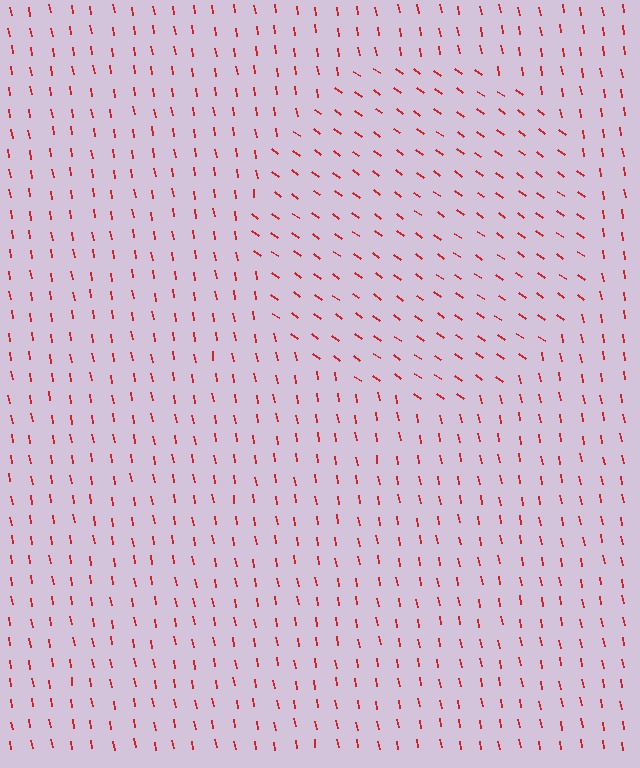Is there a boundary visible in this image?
Yes, there is a texture boundary formed by a change in line orientation.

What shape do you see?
I see a circle.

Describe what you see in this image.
The image is filled with small red line segments. A circle region in the image has lines oriented differently from the surrounding lines, creating a visible texture boundary.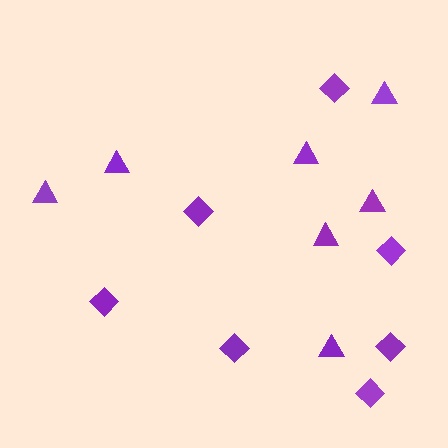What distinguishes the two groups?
There are 2 groups: one group of triangles (7) and one group of diamonds (7).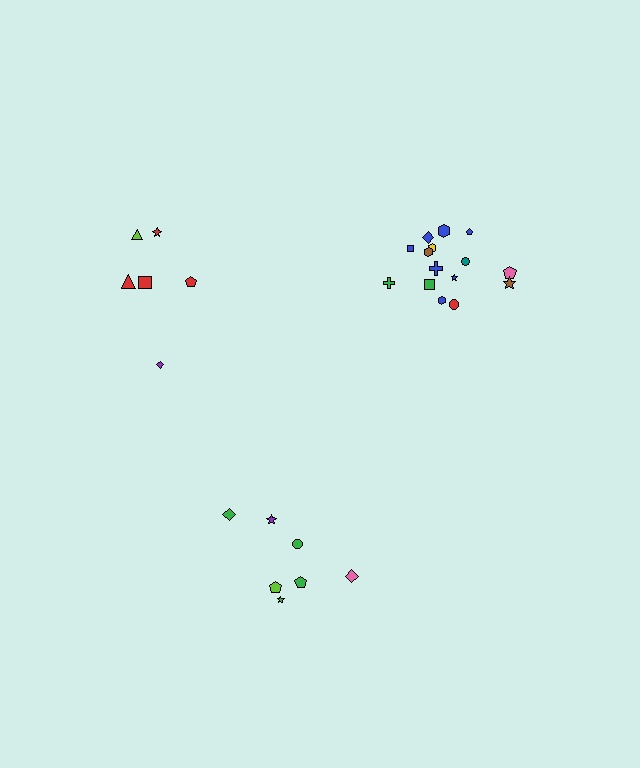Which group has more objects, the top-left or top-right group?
The top-right group.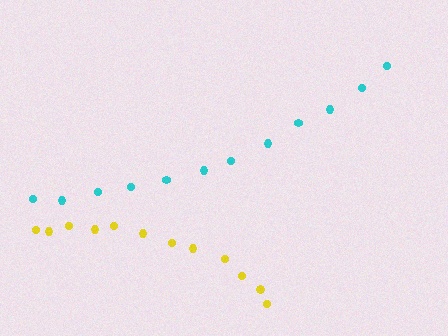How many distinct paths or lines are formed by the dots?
There are 2 distinct paths.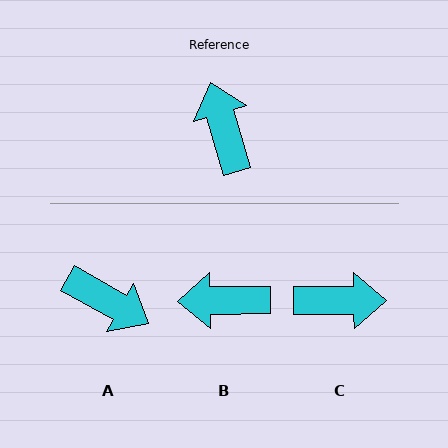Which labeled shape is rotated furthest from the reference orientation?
A, about 136 degrees away.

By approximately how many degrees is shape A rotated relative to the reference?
Approximately 136 degrees clockwise.